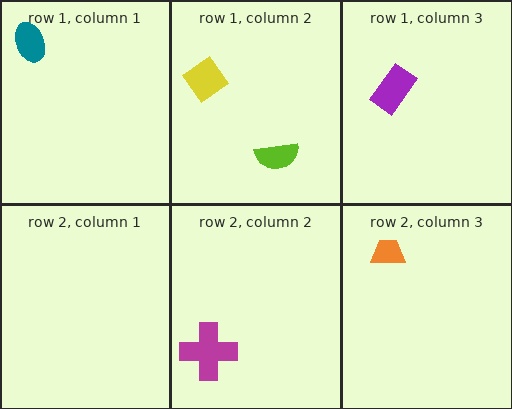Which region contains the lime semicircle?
The row 1, column 2 region.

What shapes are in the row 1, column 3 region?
The purple rectangle.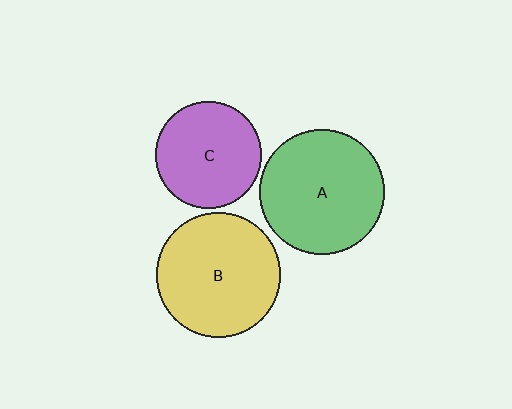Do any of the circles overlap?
No, none of the circles overlap.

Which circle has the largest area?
Circle A (green).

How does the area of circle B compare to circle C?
Approximately 1.4 times.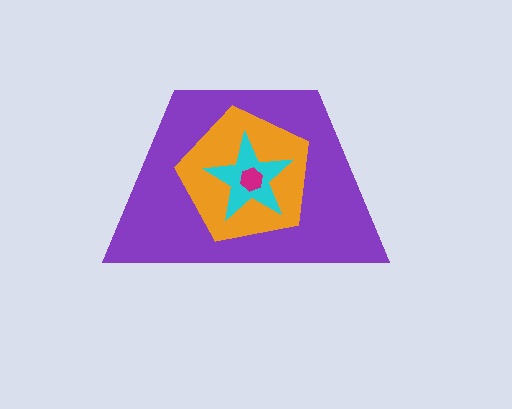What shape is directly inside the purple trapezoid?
The orange pentagon.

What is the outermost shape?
The purple trapezoid.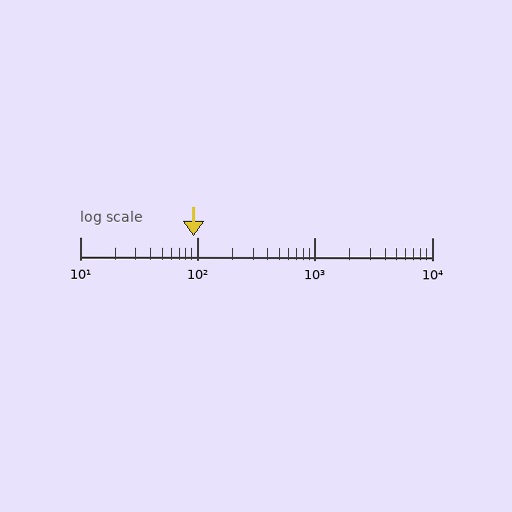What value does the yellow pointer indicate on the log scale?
The pointer indicates approximately 93.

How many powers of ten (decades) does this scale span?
The scale spans 3 decades, from 10 to 10000.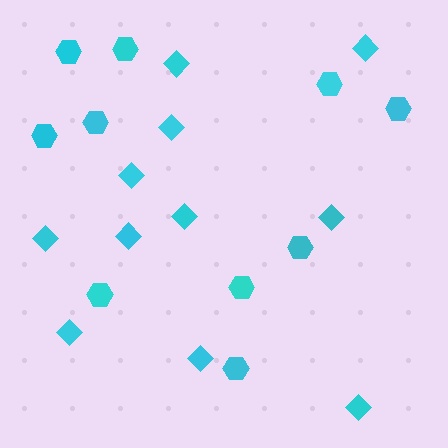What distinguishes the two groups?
There are 2 groups: one group of diamonds (11) and one group of hexagons (10).